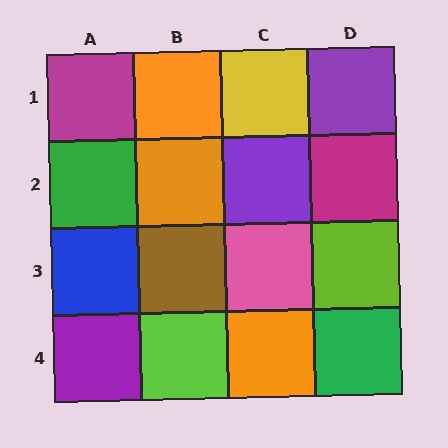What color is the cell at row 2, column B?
Orange.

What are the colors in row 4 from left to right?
Purple, lime, orange, green.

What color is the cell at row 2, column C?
Purple.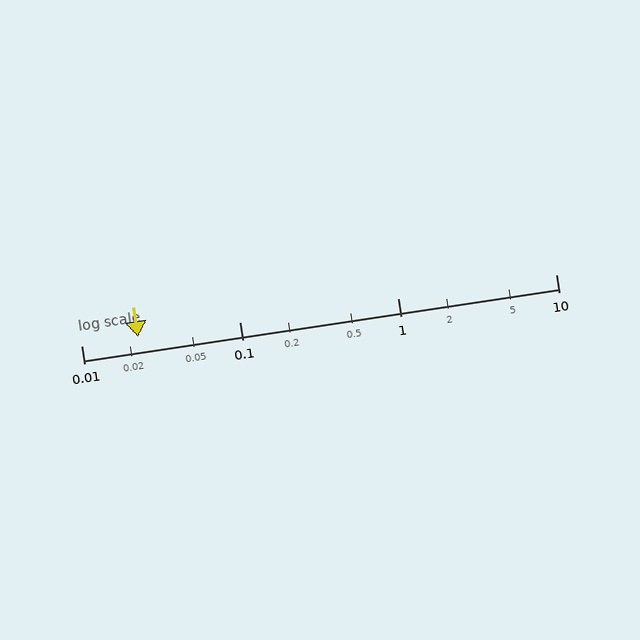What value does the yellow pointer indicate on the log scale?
The pointer indicates approximately 0.023.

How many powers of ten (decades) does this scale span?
The scale spans 3 decades, from 0.01 to 10.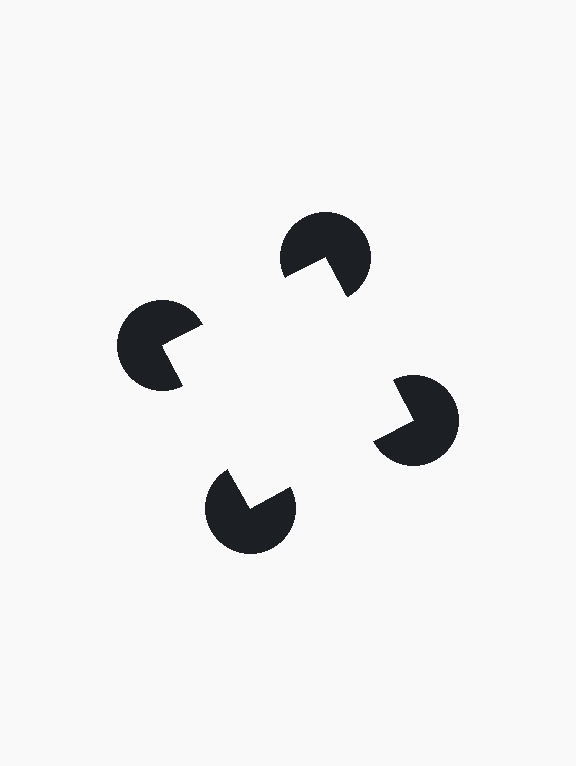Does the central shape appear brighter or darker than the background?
It typically appears slightly brighter than the background, even though no actual brightness change is drawn.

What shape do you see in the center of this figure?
An illusory square — its edges are inferred from the aligned wedge cuts in the pac-man discs, not physically drawn.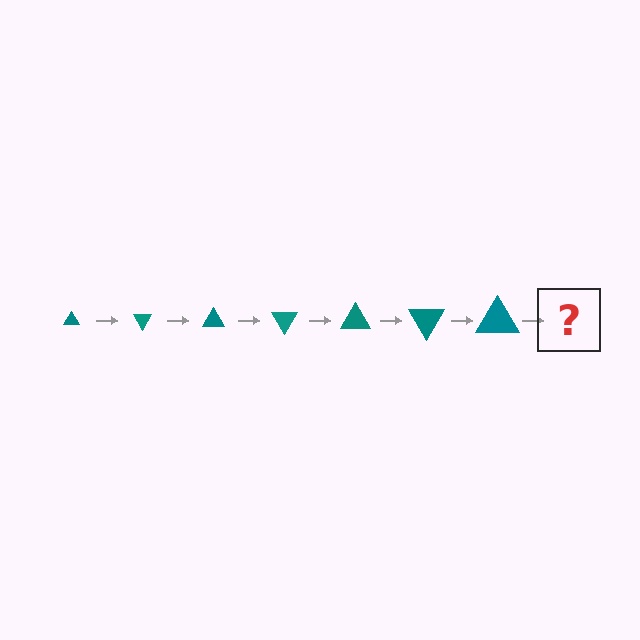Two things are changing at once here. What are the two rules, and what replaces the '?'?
The two rules are that the triangle grows larger each step and it rotates 60 degrees each step. The '?' should be a triangle, larger than the previous one and rotated 420 degrees from the start.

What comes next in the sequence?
The next element should be a triangle, larger than the previous one and rotated 420 degrees from the start.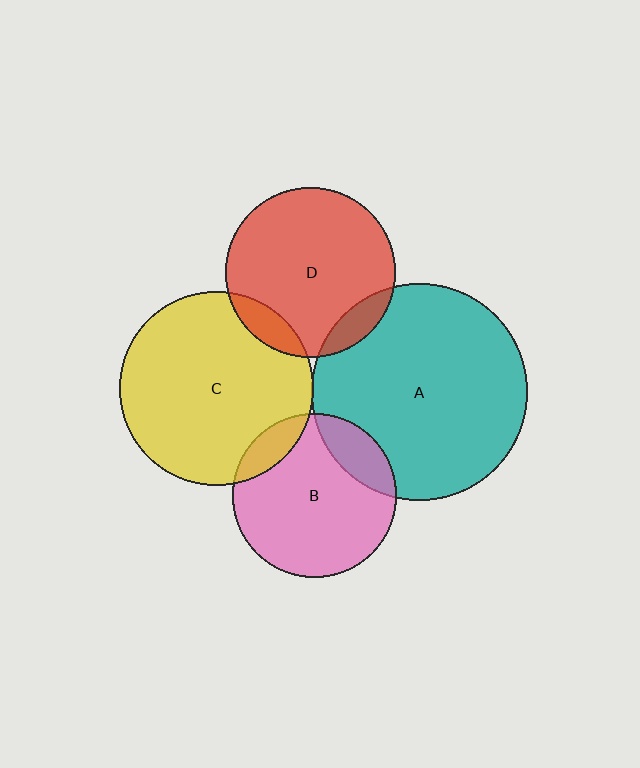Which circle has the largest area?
Circle A (teal).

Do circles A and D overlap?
Yes.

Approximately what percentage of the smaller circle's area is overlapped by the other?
Approximately 10%.